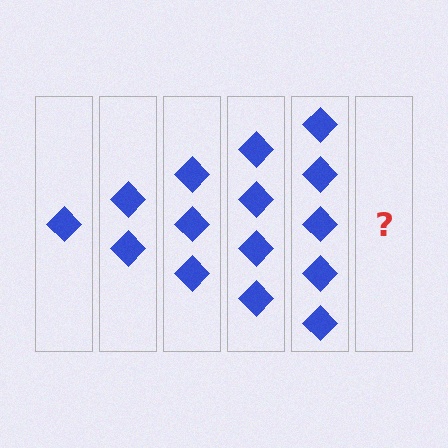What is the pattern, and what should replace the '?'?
The pattern is that each step adds one more diamond. The '?' should be 6 diamonds.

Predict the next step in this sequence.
The next step is 6 diamonds.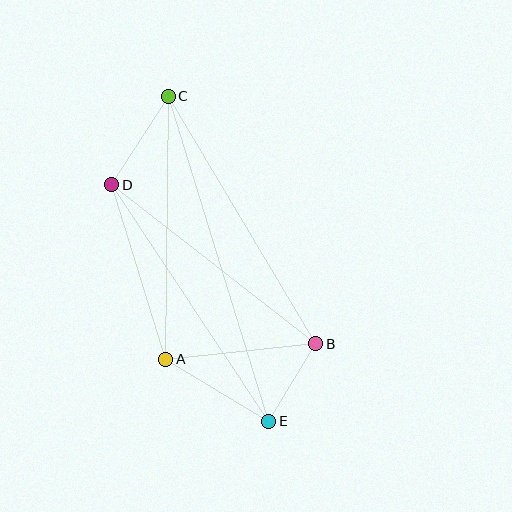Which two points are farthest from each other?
Points C and E are farthest from each other.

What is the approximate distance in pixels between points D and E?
The distance between D and E is approximately 284 pixels.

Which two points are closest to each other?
Points B and E are closest to each other.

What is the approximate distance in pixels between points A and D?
The distance between A and D is approximately 182 pixels.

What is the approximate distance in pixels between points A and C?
The distance between A and C is approximately 263 pixels.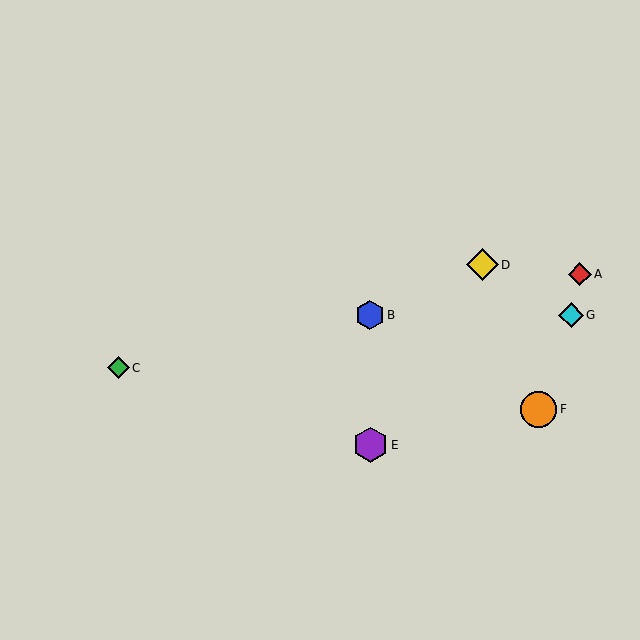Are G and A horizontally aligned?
No, G is at y≈315 and A is at y≈274.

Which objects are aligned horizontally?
Objects B, G are aligned horizontally.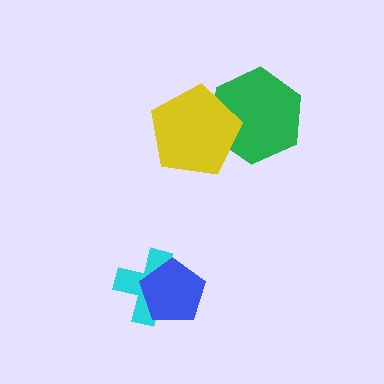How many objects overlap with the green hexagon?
1 object overlaps with the green hexagon.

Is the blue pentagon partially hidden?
No, no other shape covers it.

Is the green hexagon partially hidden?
Yes, it is partially covered by another shape.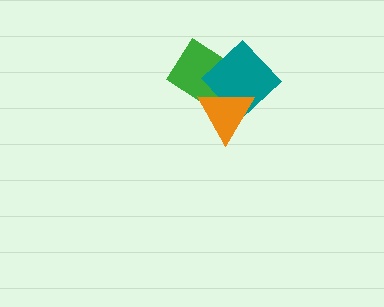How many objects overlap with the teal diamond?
2 objects overlap with the teal diamond.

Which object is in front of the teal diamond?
The orange triangle is in front of the teal diamond.